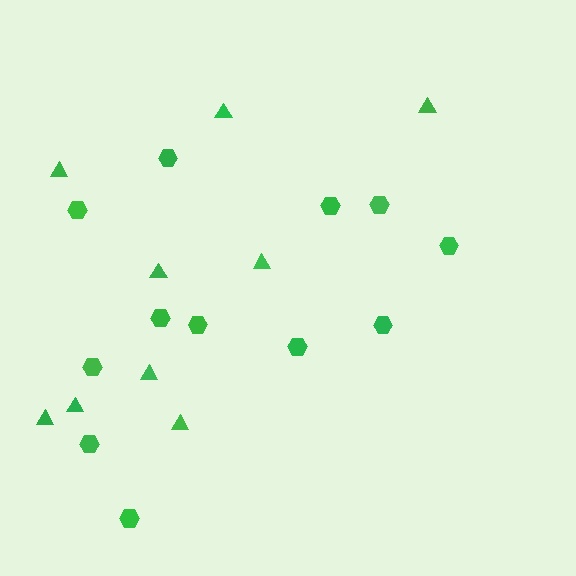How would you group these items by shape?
There are 2 groups: one group of triangles (9) and one group of hexagons (12).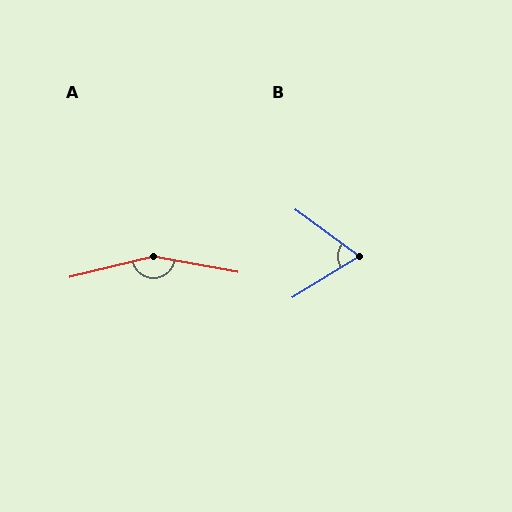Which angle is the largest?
A, at approximately 156 degrees.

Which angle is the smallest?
B, at approximately 68 degrees.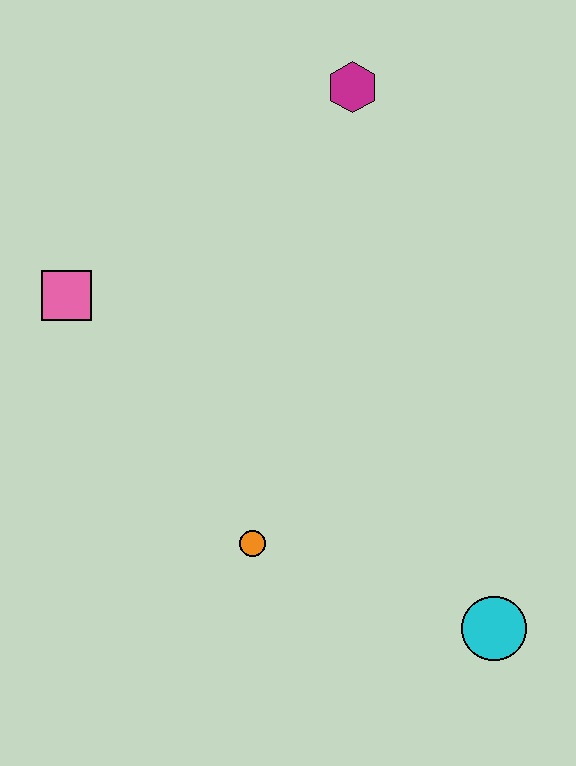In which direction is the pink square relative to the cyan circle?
The pink square is to the left of the cyan circle.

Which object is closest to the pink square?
The orange circle is closest to the pink square.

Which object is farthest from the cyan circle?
The magenta hexagon is farthest from the cyan circle.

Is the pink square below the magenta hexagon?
Yes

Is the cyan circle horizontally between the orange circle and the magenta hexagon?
No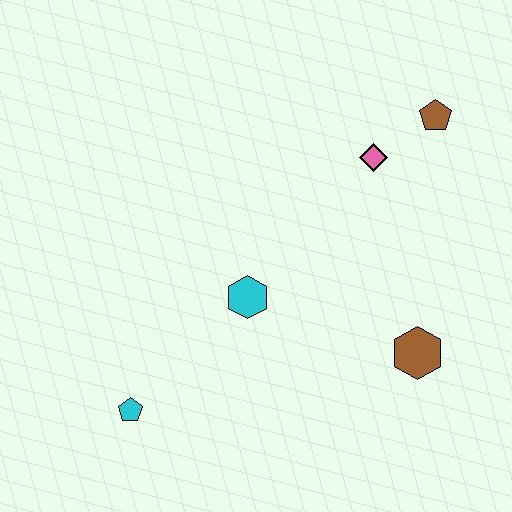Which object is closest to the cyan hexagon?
The cyan pentagon is closest to the cyan hexagon.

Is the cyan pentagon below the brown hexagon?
Yes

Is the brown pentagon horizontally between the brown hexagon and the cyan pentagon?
No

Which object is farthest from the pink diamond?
The cyan pentagon is farthest from the pink diamond.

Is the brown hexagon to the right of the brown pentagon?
No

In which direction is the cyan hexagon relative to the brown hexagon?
The cyan hexagon is to the left of the brown hexagon.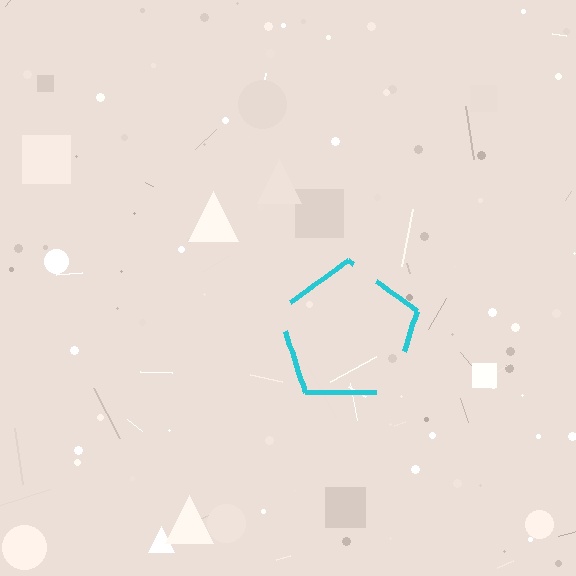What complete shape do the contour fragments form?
The contour fragments form a pentagon.